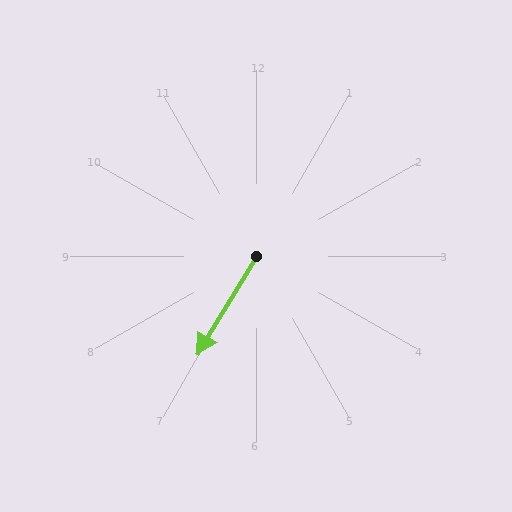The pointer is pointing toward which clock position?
Roughly 7 o'clock.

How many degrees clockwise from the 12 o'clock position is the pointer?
Approximately 211 degrees.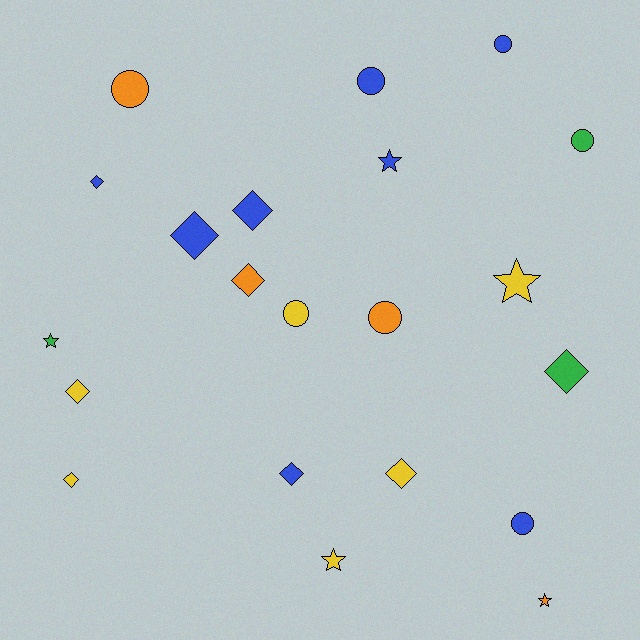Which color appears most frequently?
Blue, with 8 objects.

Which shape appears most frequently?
Diamond, with 9 objects.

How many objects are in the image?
There are 21 objects.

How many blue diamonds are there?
There are 4 blue diamonds.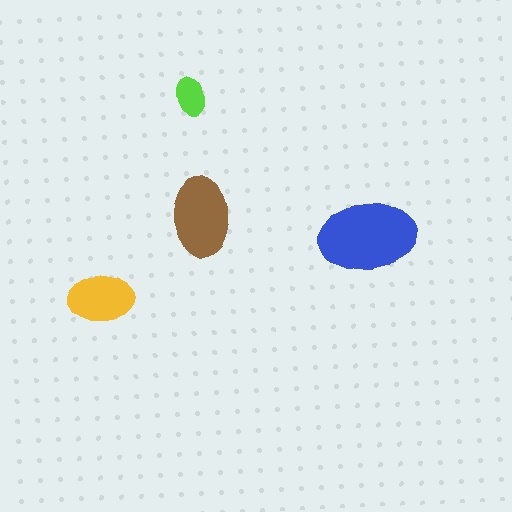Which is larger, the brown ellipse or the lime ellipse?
The brown one.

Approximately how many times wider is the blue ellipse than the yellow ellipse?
About 1.5 times wider.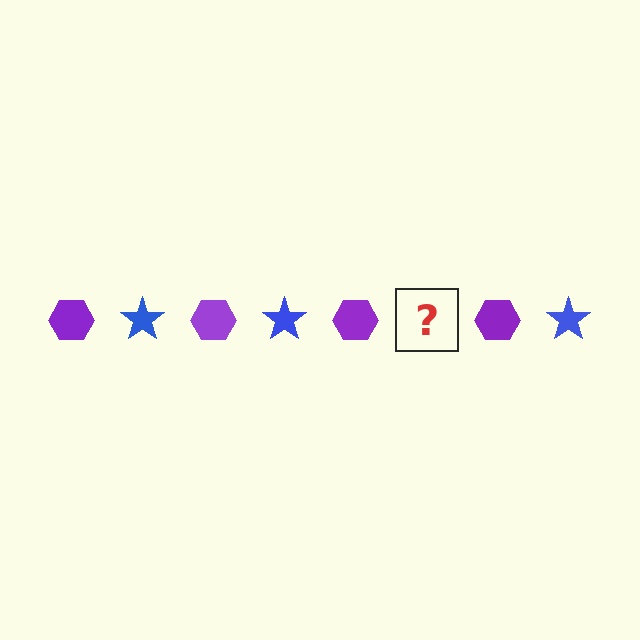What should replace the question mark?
The question mark should be replaced with a blue star.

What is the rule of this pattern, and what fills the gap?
The rule is that the pattern alternates between purple hexagon and blue star. The gap should be filled with a blue star.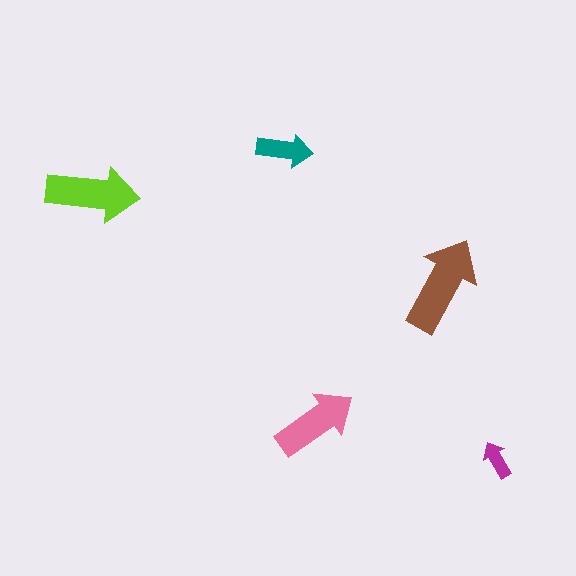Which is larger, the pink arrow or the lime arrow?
The lime one.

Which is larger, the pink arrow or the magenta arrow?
The pink one.